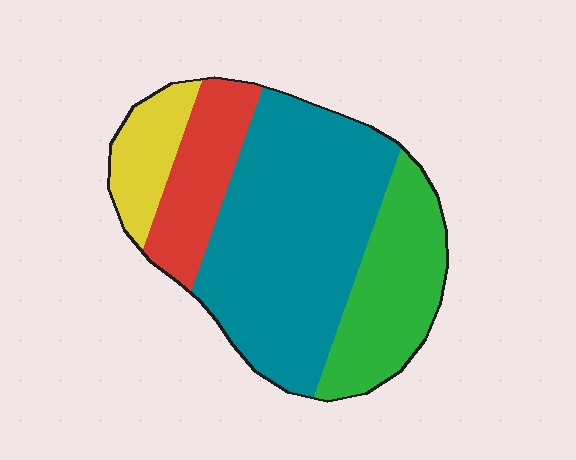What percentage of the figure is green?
Green takes up about one quarter (1/4) of the figure.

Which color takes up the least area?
Yellow, at roughly 10%.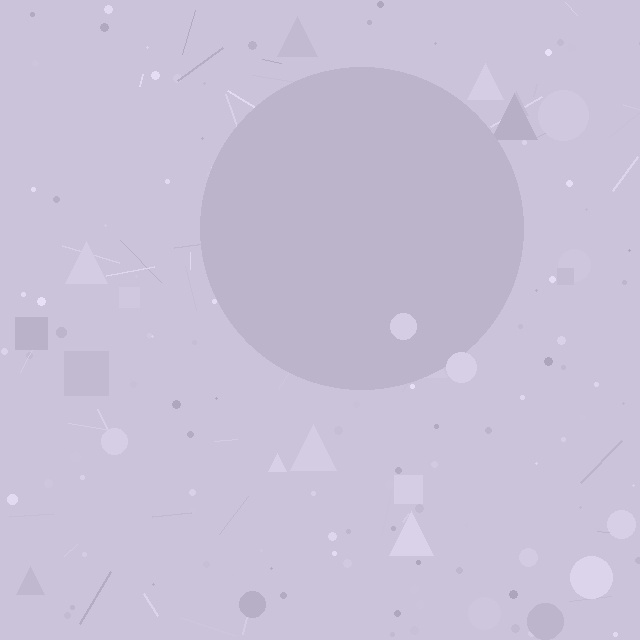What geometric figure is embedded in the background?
A circle is embedded in the background.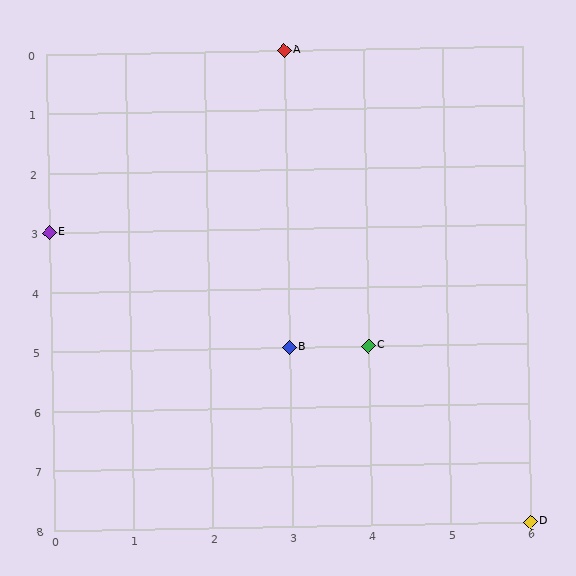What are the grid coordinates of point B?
Point B is at grid coordinates (3, 5).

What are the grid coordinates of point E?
Point E is at grid coordinates (0, 3).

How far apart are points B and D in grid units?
Points B and D are 3 columns and 3 rows apart (about 4.2 grid units diagonally).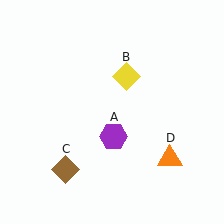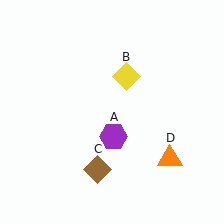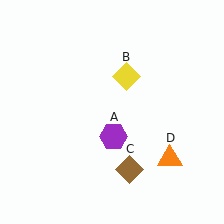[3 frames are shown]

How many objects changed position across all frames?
1 object changed position: brown diamond (object C).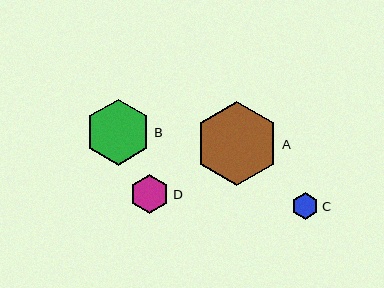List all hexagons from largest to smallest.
From largest to smallest: A, B, D, C.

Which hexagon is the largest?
Hexagon A is the largest with a size of approximately 85 pixels.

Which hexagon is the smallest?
Hexagon C is the smallest with a size of approximately 27 pixels.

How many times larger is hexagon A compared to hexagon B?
Hexagon A is approximately 1.3 times the size of hexagon B.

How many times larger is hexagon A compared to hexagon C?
Hexagon A is approximately 3.2 times the size of hexagon C.